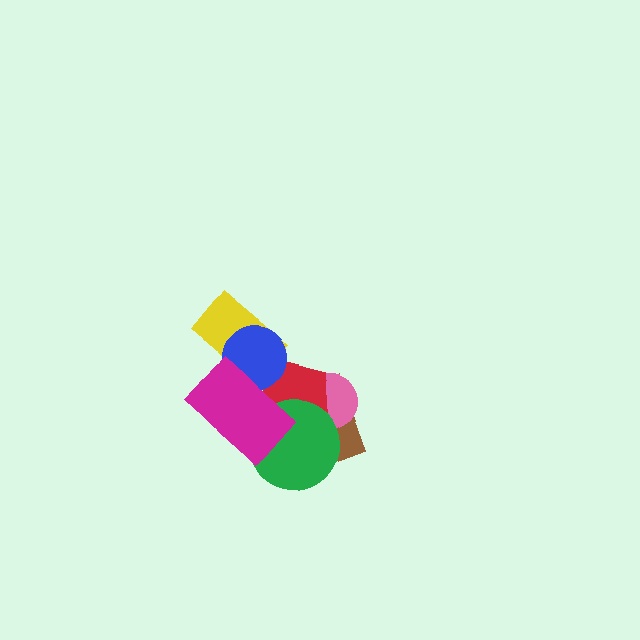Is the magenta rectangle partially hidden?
No, no other shape covers it.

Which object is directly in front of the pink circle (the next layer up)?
The red pentagon is directly in front of the pink circle.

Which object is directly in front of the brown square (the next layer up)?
The pink circle is directly in front of the brown square.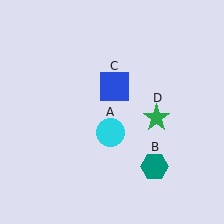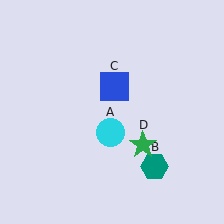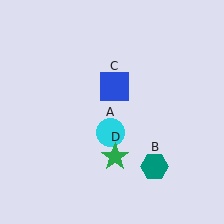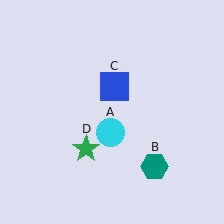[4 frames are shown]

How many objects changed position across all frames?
1 object changed position: green star (object D).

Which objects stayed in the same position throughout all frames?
Cyan circle (object A) and teal hexagon (object B) and blue square (object C) remained stationary.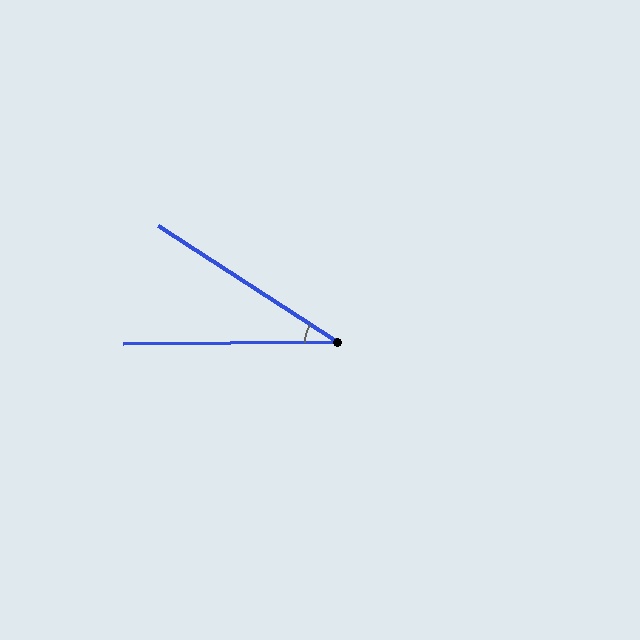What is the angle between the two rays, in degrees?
Approximately 34 degrees.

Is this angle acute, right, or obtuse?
It is acute.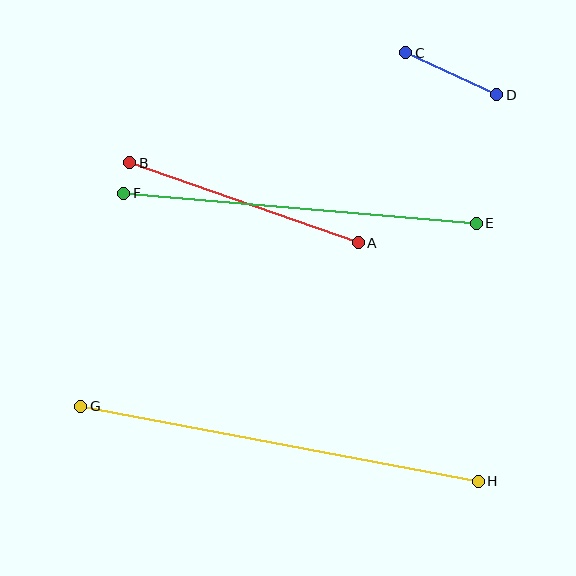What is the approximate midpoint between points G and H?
The midpoint is at approximately (279, 444) pixels.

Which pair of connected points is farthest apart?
Points G and H are farthest apart.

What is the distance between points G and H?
The distance is approximately 404 pixels.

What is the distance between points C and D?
The distance is approximately 100 pixels.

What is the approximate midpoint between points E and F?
The midpoint is at approximately (300, 208) pixels.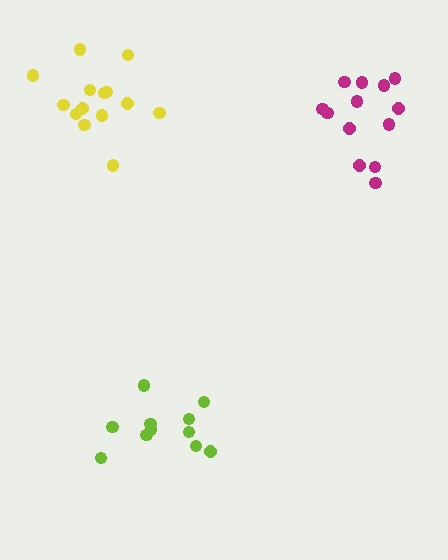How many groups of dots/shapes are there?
There are 3 groups.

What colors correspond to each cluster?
The clusters are colored: lime, magenta, yellow.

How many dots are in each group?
Group 1: 11 dots, Group 2: 13 dots, Group 3: 14 dots (38 total).